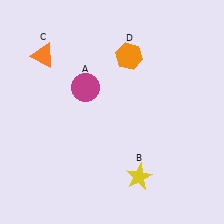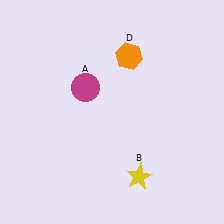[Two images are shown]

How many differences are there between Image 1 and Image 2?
There is 1 difference between the two images.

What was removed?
The orange triangle (C) was removed in Image 2.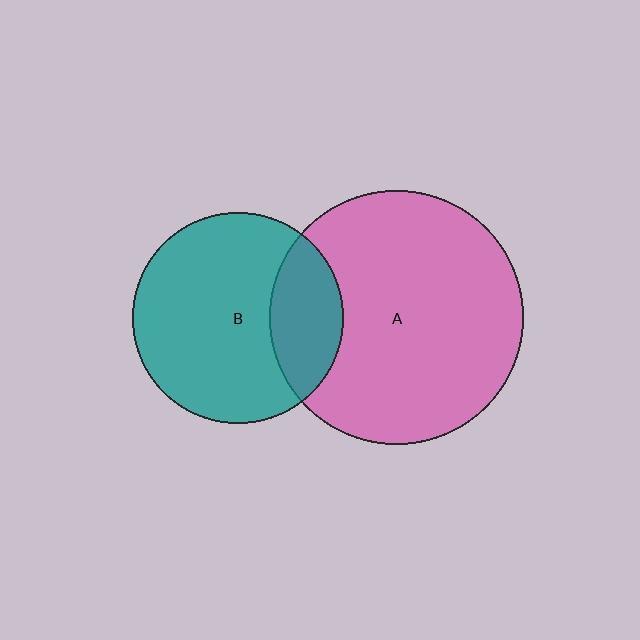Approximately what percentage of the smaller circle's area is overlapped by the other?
Approximately 25%.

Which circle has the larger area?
Circle A (pink).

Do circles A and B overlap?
Yes.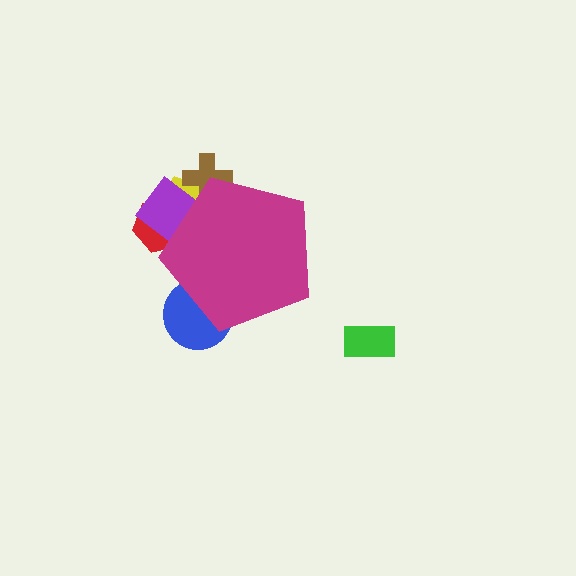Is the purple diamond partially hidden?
Yes, the purple diamond is partially hidden behind the magenta pentagon.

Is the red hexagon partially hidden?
Yes, the red hexagon is partially hidden behind the magenta pentagon.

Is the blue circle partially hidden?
Yes, the blue circle is partially hidden behind the magenta pentagon.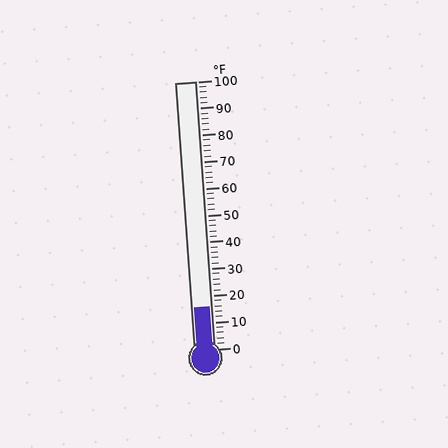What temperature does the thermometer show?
The thermometer shows approximately 16°F.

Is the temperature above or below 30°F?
The temperature is below 30°F.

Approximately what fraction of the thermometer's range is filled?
The thermometer is filled to approximately 15% of its range.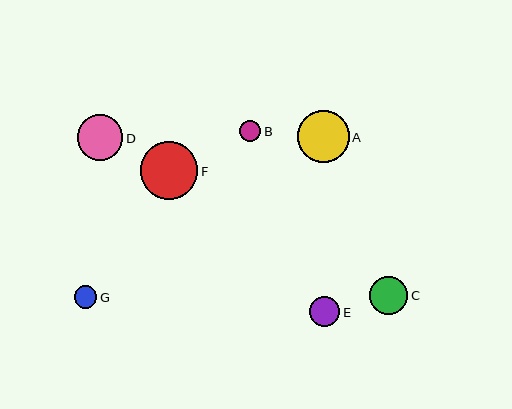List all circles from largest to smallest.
From largest to smallest: F, A, D, C, E, G, B.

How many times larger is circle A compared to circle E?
Circle A is approximately 1.7 times the size of circle E.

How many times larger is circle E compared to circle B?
Circle E is approximately 1.4 times the size of circle B.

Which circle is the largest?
Circle F is the largest with a size of approximately 58 pixels.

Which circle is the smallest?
Circle B is the smallest with a size of approximately 21 pixels.